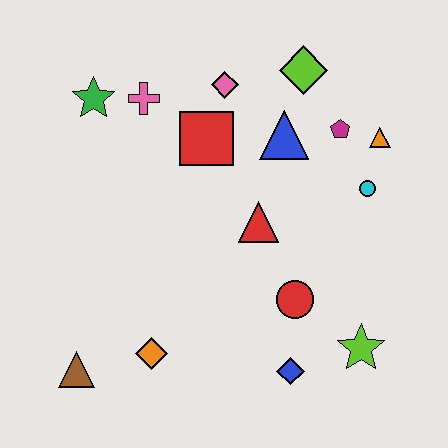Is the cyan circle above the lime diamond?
No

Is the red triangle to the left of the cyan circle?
Yes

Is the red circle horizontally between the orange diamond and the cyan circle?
Yes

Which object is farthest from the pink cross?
The lime star is farthest from the pink cross.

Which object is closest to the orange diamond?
The brown triangle is closest to the orange diamond.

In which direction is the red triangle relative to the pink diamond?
The red triangle is below the pink diamond.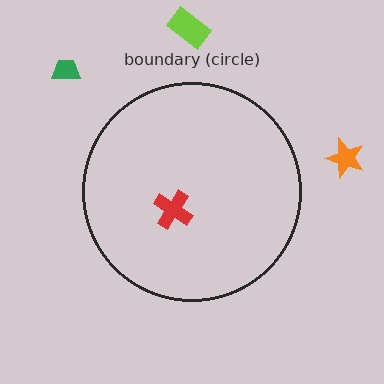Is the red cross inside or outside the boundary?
Inside.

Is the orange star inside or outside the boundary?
Outside.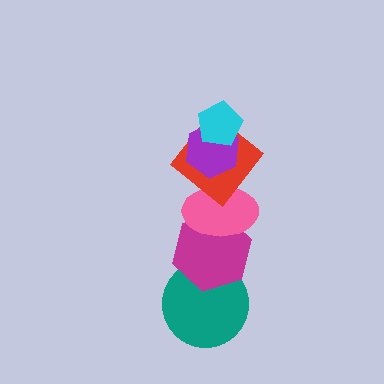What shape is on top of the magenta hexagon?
The pink ellipse is on top of the magenta hexagon.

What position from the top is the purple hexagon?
The purple hexagon is 2nd from the top.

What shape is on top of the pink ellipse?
The red diamond is on top of the pink ellipse.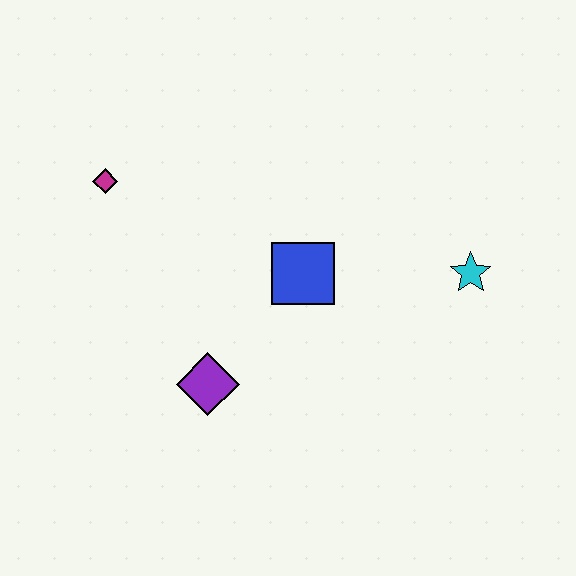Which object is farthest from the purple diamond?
The cyan star is farthest from the purple diamond.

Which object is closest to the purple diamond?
The blue square is closest to the purple diamond.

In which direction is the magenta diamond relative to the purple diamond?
The magenta diamond is above the purple diamond.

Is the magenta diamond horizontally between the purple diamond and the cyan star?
No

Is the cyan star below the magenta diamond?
Yes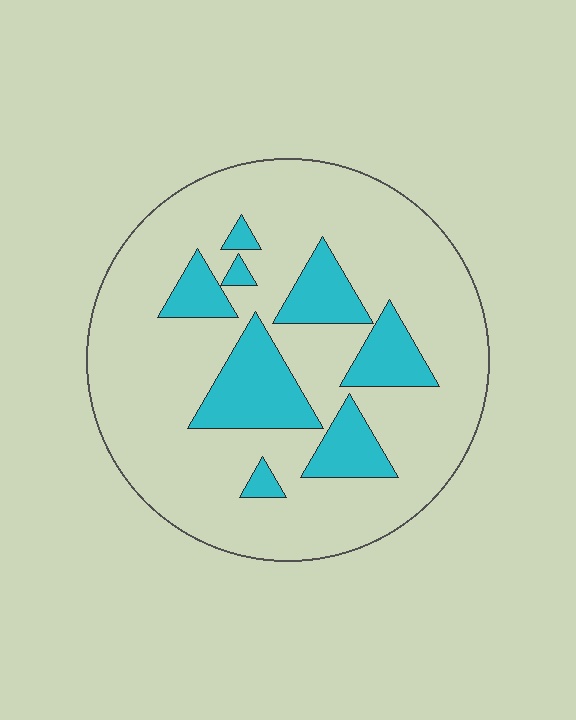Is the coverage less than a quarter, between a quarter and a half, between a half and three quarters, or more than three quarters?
Less than a quarter.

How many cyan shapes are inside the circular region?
8.